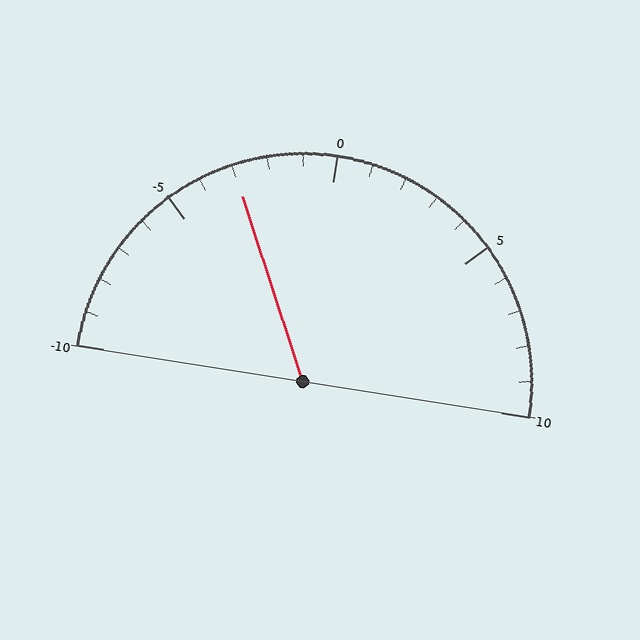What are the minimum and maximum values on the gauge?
The gauge ranges from -10 to 10.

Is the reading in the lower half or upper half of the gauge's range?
The reading is in the lower half of the range (-10 to 10).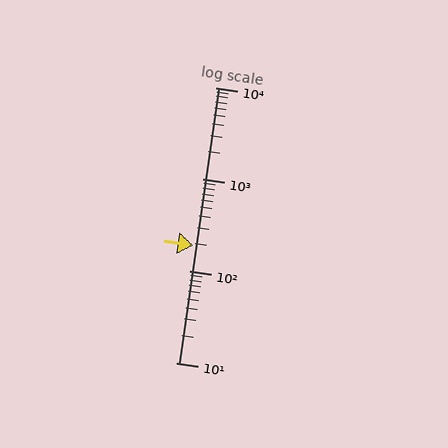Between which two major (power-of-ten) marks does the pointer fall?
The pointer is between 100 and 1000.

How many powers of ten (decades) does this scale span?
The scale spans 3 decades, from 10 to 10000.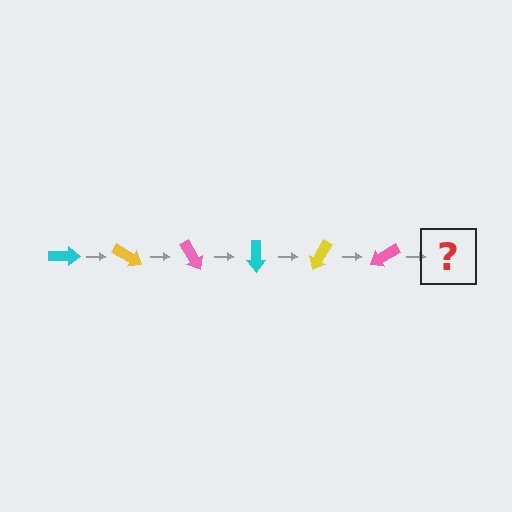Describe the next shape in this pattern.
It should be a cyan arrow, rotated 180 degrees from the start.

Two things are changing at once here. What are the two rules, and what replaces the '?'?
The two rules are that it rotates 30 degrees each step and the color cycles through cyan, yellow, and pink. The '?' should be a cyan arrow, rotated 180 degrees from the start.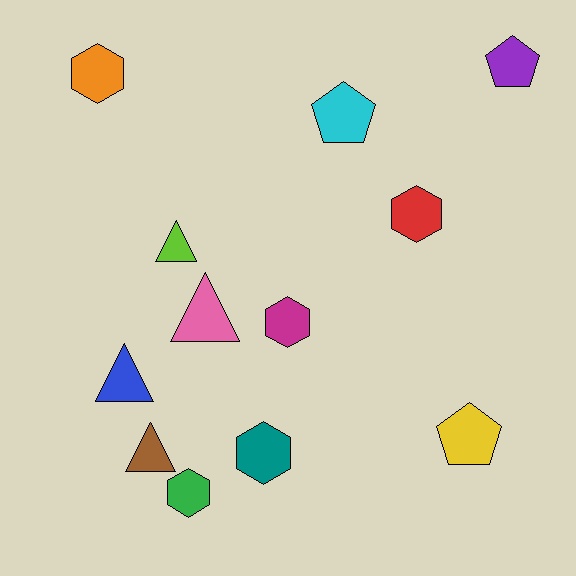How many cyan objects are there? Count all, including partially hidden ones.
There is 1 cyan object.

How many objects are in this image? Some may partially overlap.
There are 12 objects.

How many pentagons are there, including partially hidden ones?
There are 3 pentagons.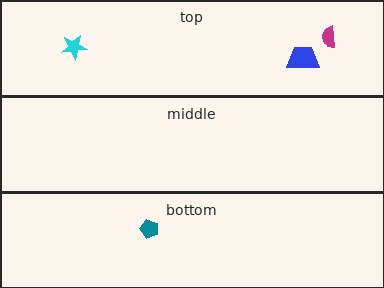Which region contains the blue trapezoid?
The top region.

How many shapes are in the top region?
3.